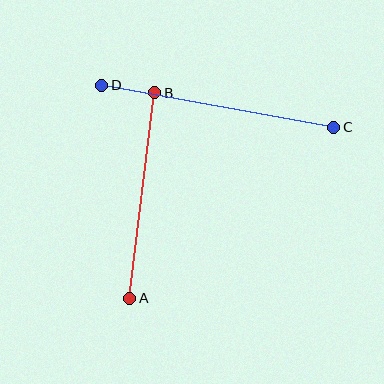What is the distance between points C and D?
The distance is approximately 236 pixels.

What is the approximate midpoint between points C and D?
The midpoint is at approximately (218, 106) pixels.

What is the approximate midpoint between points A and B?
The midpoint is at approximately (142, 195) pixels.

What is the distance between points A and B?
The distance is approximately 207 pixels.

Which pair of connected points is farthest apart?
Points C and D are farthest apart.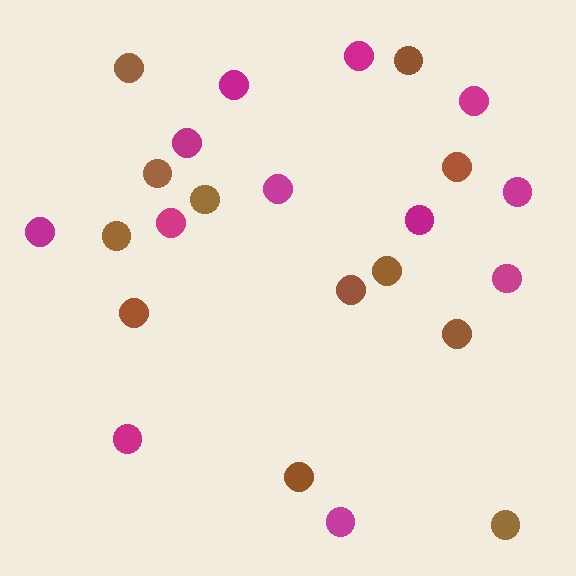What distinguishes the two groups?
There are 2 groups: one group of magenta circles (12) and one group of brown circles (12).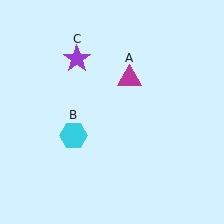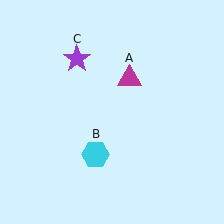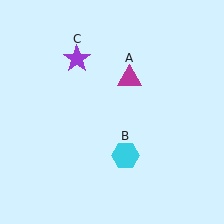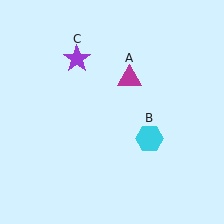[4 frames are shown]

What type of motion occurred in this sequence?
The cyan hexagon (object B) rotated counterclockwise around the center of the scene.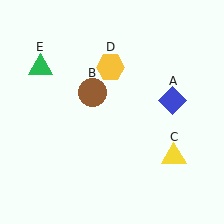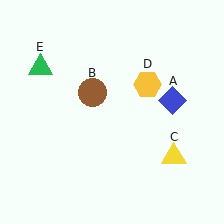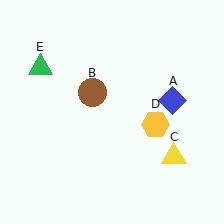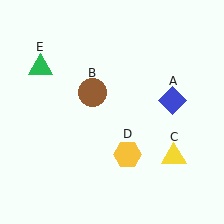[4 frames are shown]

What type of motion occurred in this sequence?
The yellow hexagon (object D) rotated clockwise around the center of the scene.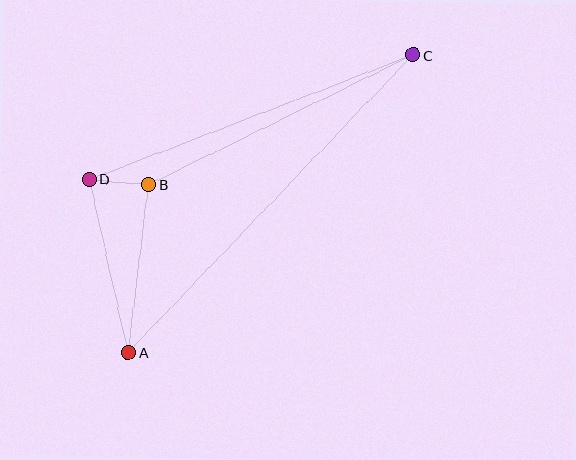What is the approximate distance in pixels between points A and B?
The distance between A and B is approximately 169 pixels.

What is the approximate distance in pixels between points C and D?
The distance between C and D is approximately 347 pixels.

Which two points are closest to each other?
Points B and D are closest to each other.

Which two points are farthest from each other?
Points A and C are farthest from each other.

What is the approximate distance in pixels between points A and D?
The distance between A and D is approximately 177 pixels.